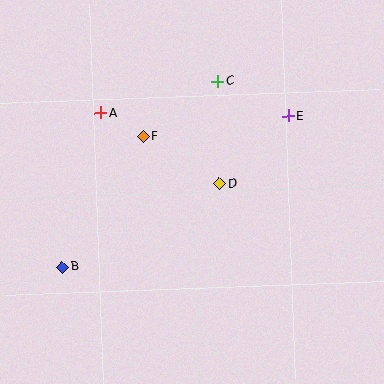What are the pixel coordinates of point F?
Point F is at (143, 136).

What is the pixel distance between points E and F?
The distance between E and F is 147 pixels.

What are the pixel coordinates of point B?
Point B is at (62, 267).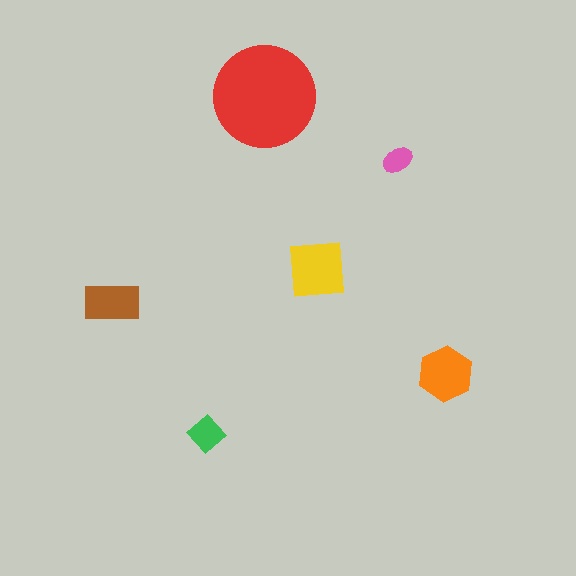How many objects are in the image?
There are 6 objects in the image.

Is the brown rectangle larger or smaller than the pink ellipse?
Larger.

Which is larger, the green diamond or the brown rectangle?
The brown rectangle.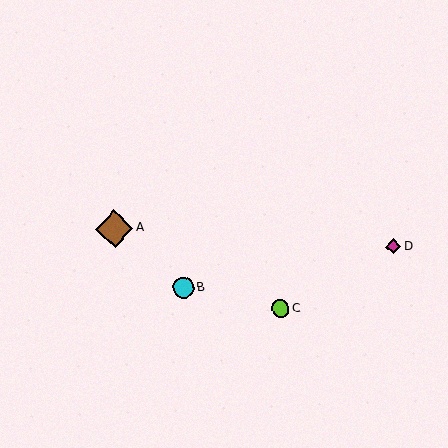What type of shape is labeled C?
Shape C is a lime circle.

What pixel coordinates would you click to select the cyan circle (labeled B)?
Click at (183, 288) to select the cyan circle B.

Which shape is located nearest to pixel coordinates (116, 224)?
The brown diamond (labeled A) at (114, 229) is nearest to that location.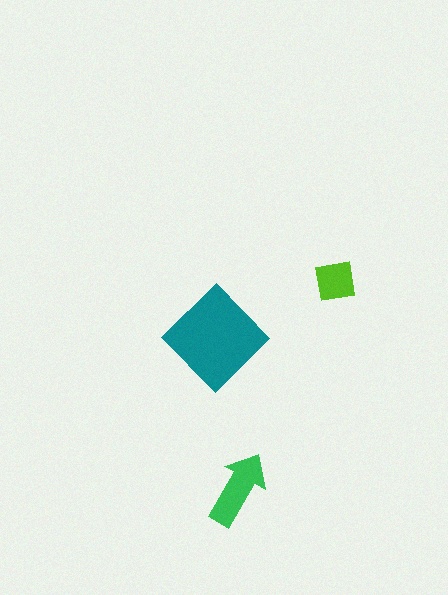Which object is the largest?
The teal diamond.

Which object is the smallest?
The lime square.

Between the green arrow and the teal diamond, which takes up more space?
The teal diamond.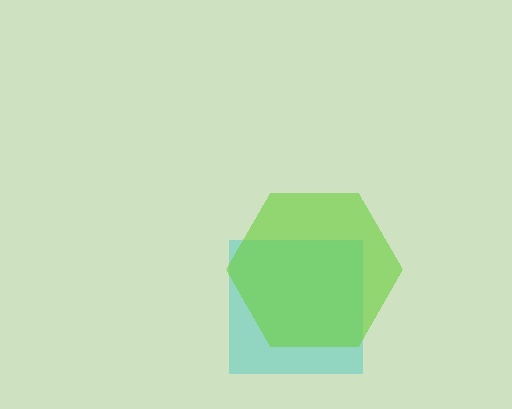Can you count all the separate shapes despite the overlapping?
Yes, there are 2 separate shapes.